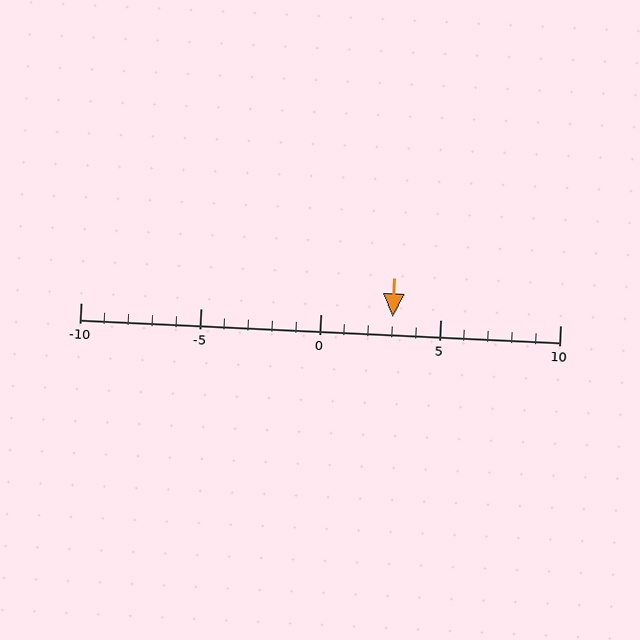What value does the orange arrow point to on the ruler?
The orange arrow points to approximately 3.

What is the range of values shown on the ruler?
The ruler shows values from -10 to 10.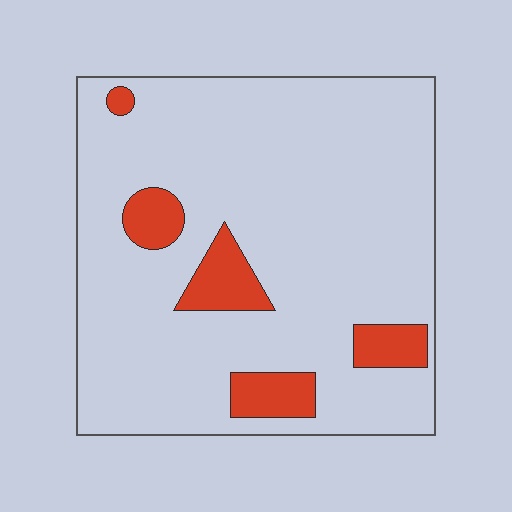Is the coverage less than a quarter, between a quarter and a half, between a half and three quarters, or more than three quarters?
Less than a quarter.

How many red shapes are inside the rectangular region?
5.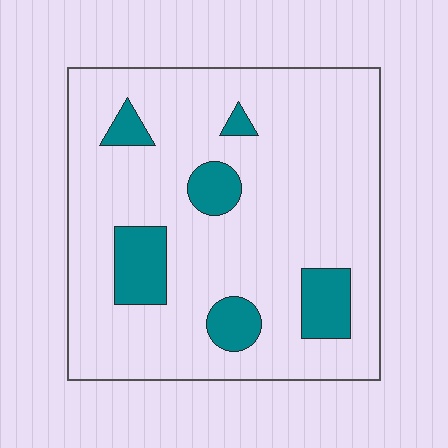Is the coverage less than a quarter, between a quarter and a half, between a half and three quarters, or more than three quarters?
Less than a quarter.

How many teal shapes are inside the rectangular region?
6.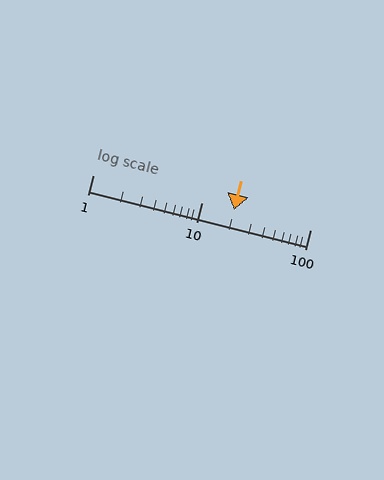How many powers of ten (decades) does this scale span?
The scale spans 2 decades, from 1 to 100.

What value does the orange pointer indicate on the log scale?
The pointer indicates approximately 20.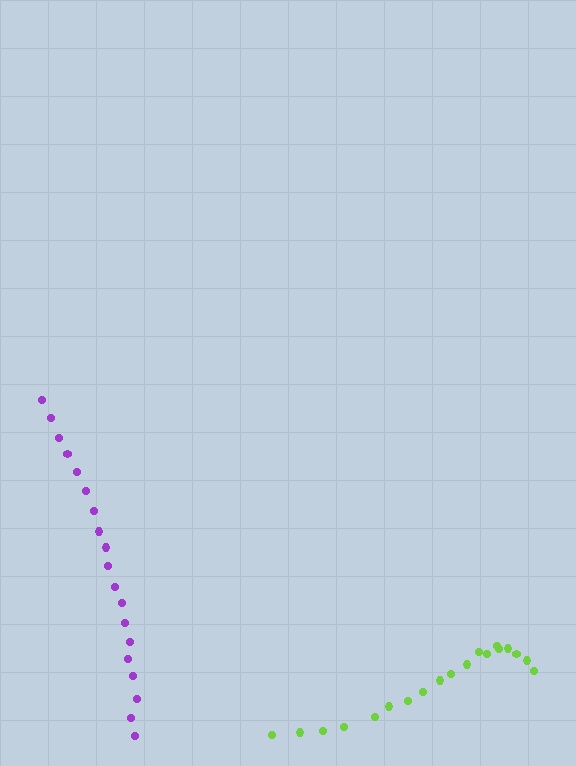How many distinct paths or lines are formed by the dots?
There are 2 distinct paths.